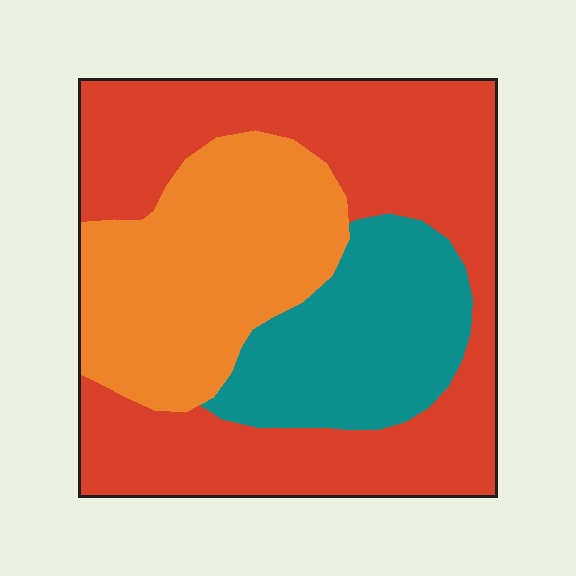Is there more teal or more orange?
Orange.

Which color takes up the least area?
Teal, at roughly 20%.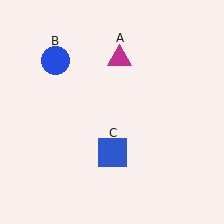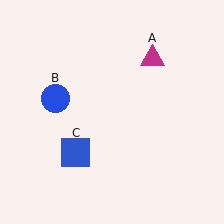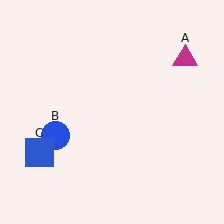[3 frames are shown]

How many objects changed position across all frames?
3 objects changed position: magenta triangle (object A), blue circle (object B), blue square (object C).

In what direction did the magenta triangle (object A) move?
The magenta triangle (object A) moved right.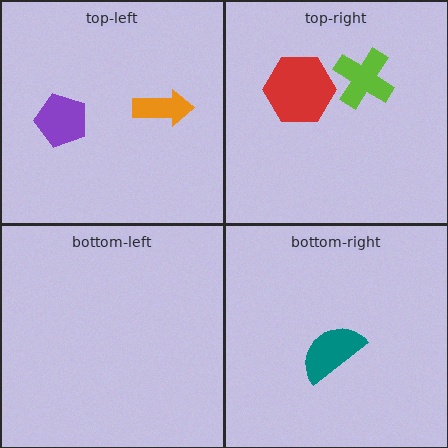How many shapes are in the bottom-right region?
1.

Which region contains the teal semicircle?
The bottom-right region.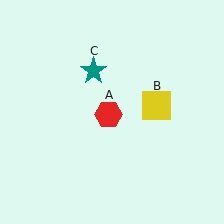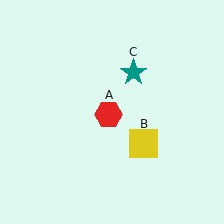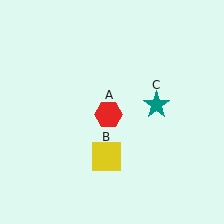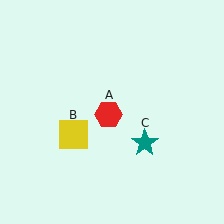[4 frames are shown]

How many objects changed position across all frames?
2 objects changed position: yellow square (object B), teal star (object C).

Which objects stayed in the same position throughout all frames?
Red hexagon (object A) remained stationary.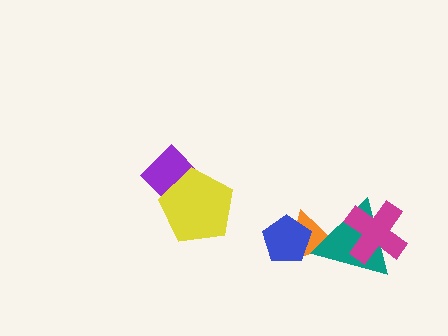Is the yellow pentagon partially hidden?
No, no other shape covers it.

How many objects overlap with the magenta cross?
1 object overlaps with the magenta cross.